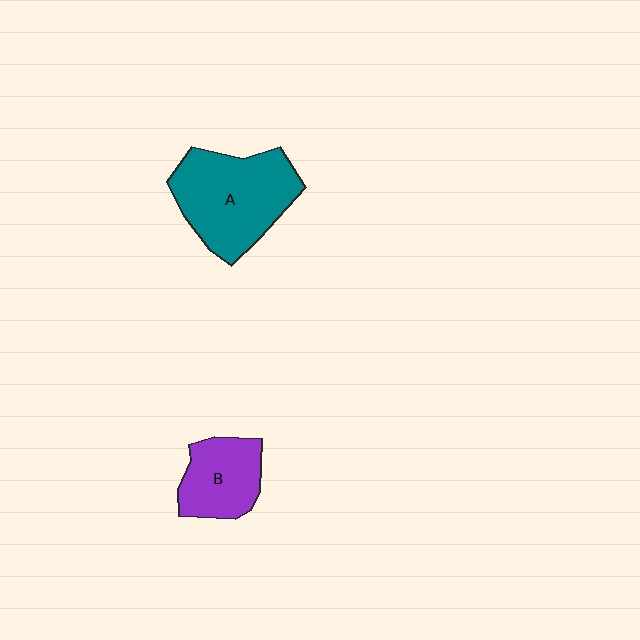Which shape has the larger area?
Shape A (teal).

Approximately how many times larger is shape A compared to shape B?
Approximately 1.7 times.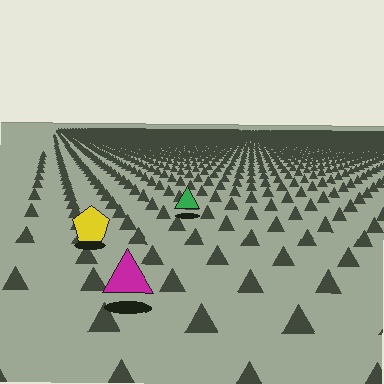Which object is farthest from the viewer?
The green triangle is farthest from the viewer. It appears smaller and the ground texture around it is denser.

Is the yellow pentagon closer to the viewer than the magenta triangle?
No. The magenta triangle is closer — you can tell from the texture gradient: the ground texture is coarser near it.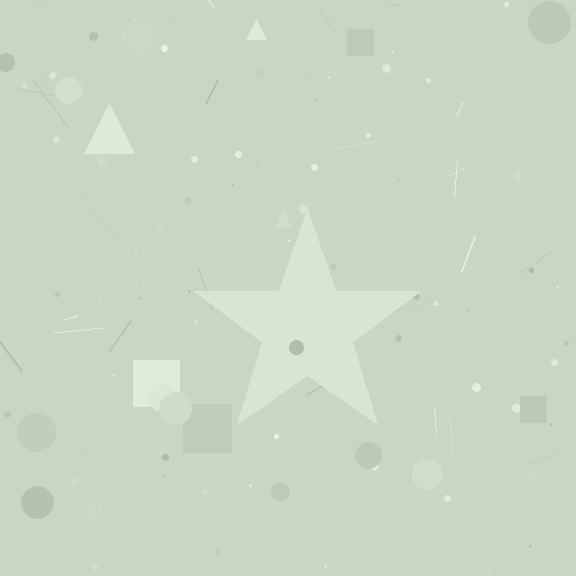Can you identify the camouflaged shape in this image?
The camouflaged shape is a star.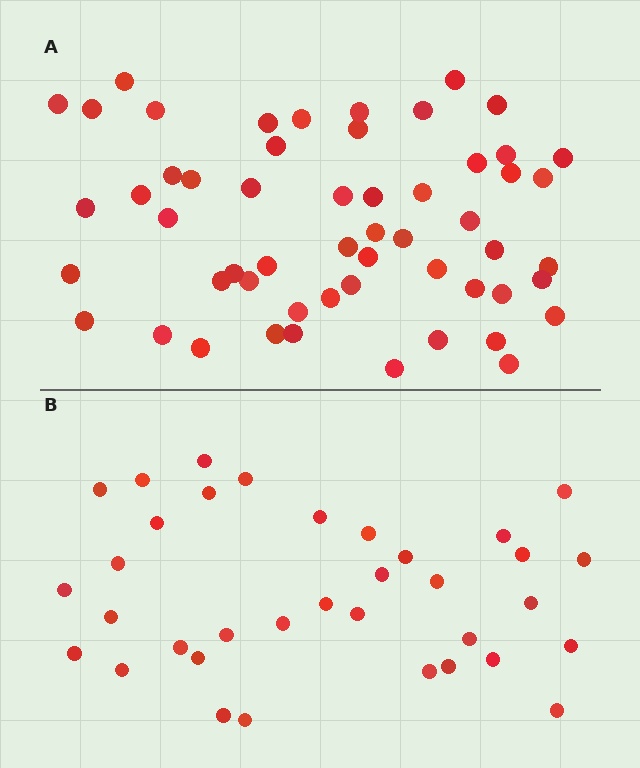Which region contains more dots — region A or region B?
Region A (the top region) has more dots.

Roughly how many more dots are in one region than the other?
Region A has approximately 20 more dots than region B.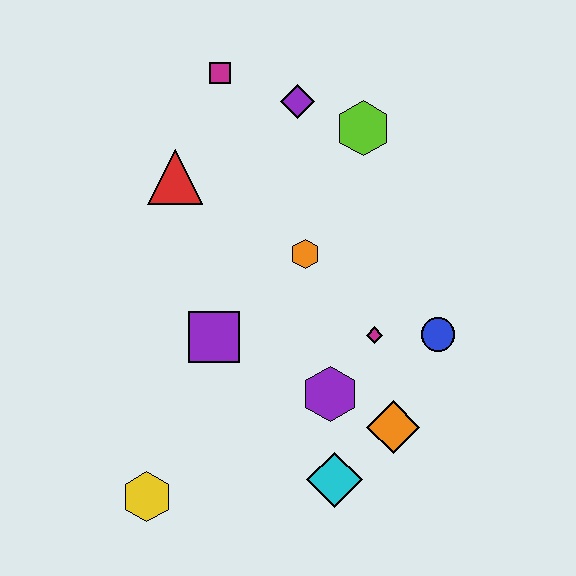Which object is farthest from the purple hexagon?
The magenta square is farthest from the purple hexagon.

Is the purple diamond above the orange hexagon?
Yes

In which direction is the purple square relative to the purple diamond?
The purple square is below the purple diamond.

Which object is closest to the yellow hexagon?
The purple square is closest to the yellow hexagon.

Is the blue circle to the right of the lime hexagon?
Yes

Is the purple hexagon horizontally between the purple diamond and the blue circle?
Yes